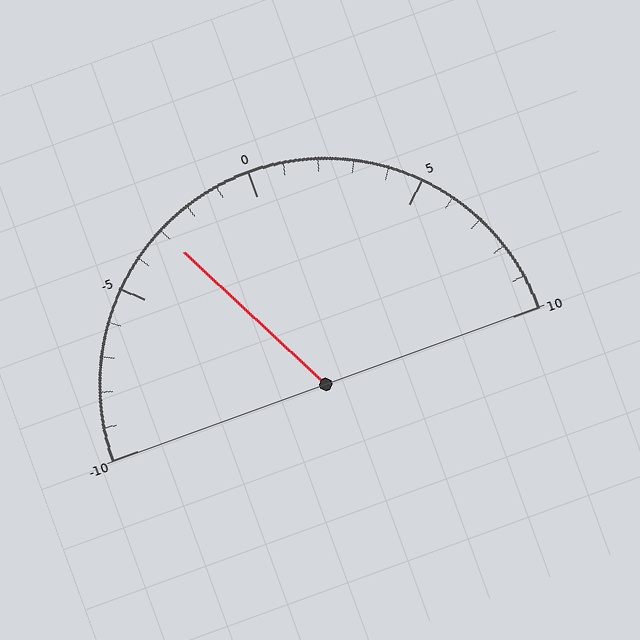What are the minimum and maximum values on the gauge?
The gauge ranges from -10 to 10.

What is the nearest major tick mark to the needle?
The nearest major tick mark is -5.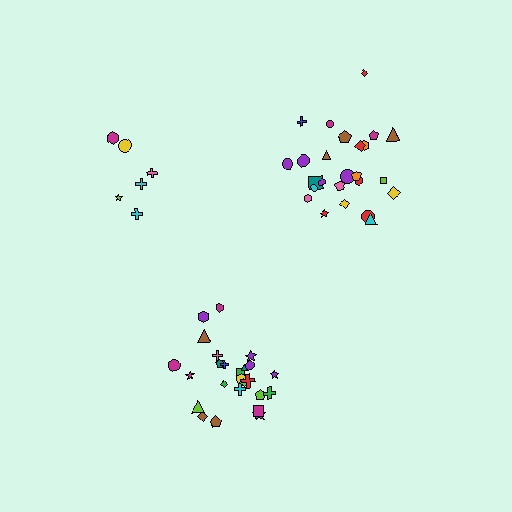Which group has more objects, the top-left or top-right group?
The top-right group.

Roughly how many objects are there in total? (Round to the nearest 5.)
Roughly 55 objects in total.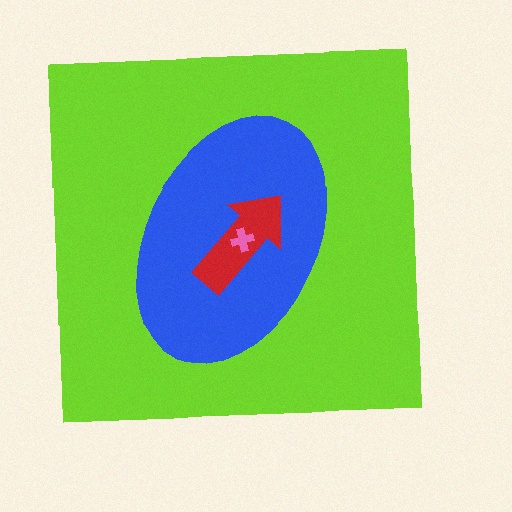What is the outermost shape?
The lime square.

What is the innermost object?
The pink cross.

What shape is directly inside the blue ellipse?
The red arrow.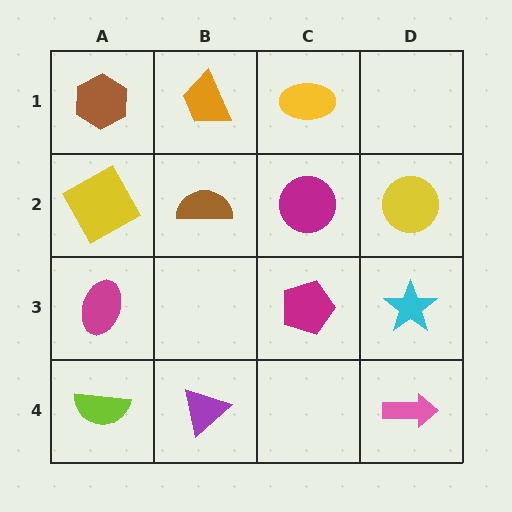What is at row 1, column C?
A yellow ellipse.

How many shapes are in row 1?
3 shapes.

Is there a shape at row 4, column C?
No, that cell is empty.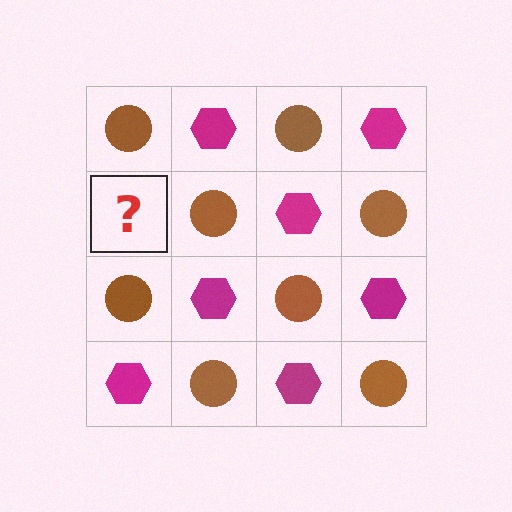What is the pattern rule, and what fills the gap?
The rule is that it alternates brown circle and magenta hexagon in a checkerboard pattern. The gap should be filled with a magenta hexagon.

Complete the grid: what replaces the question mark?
The question mark should be replaced with a magenta hexagon.